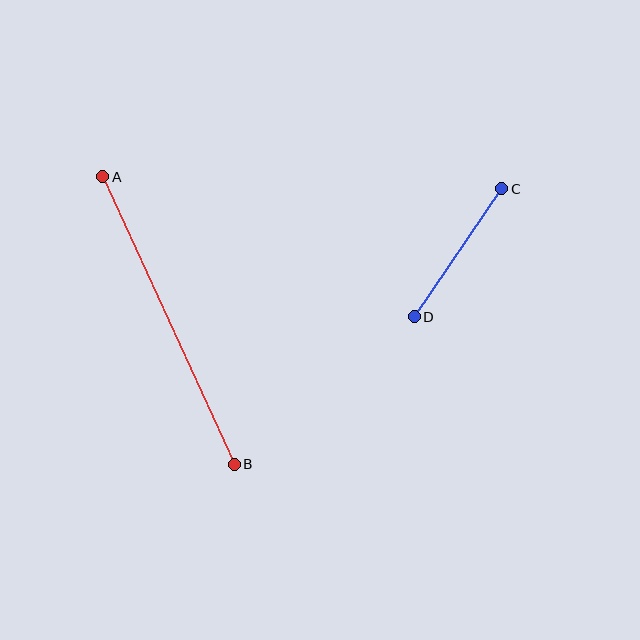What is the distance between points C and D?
The distance is approximately 155 pixels.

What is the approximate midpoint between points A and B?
The midpoint is at approximately (168, 320) pixels.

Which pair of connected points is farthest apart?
Points A and B are farthest apart.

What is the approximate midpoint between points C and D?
The midpoint is at approximately (458, 253) pixels.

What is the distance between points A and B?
The distance is approximately 316 pixels.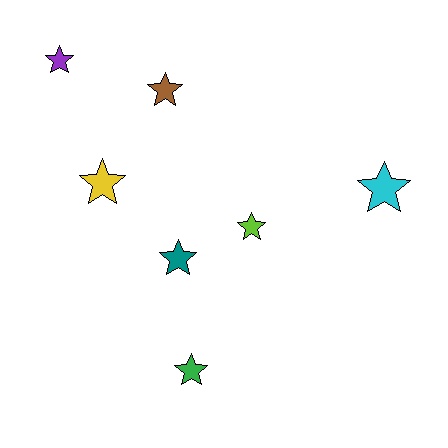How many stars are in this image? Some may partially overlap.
There are 7 stars.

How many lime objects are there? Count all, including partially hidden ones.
There is 1 lime object.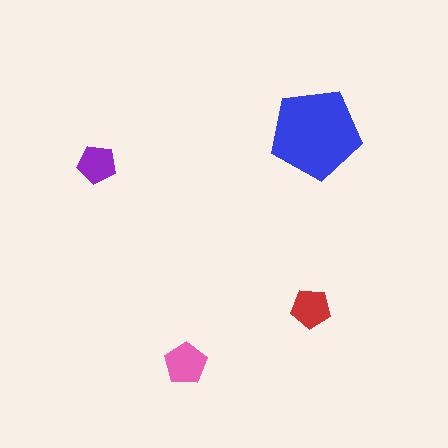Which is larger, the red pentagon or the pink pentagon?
The pink one.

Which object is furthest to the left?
The purple pentagon is leftmost.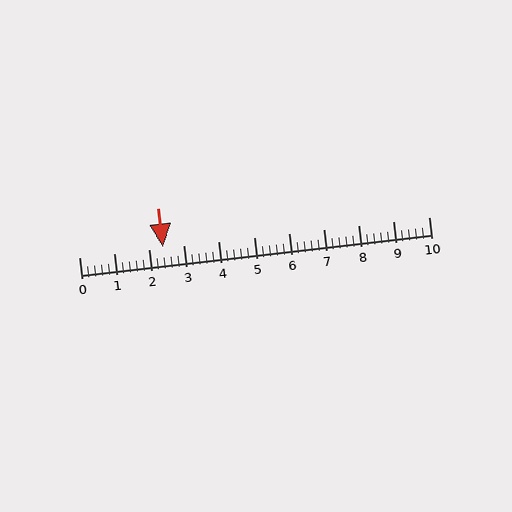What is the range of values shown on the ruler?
The ruler shows values from 0 to 10.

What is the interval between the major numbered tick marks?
The major tick marks are spaced 1 units apart.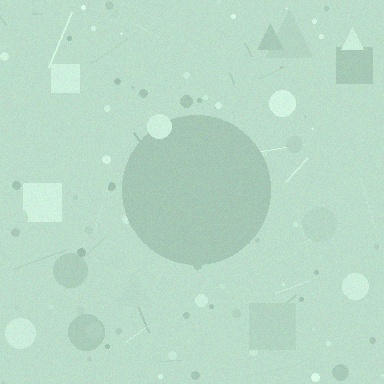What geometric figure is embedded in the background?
A circle is embedded in the background.